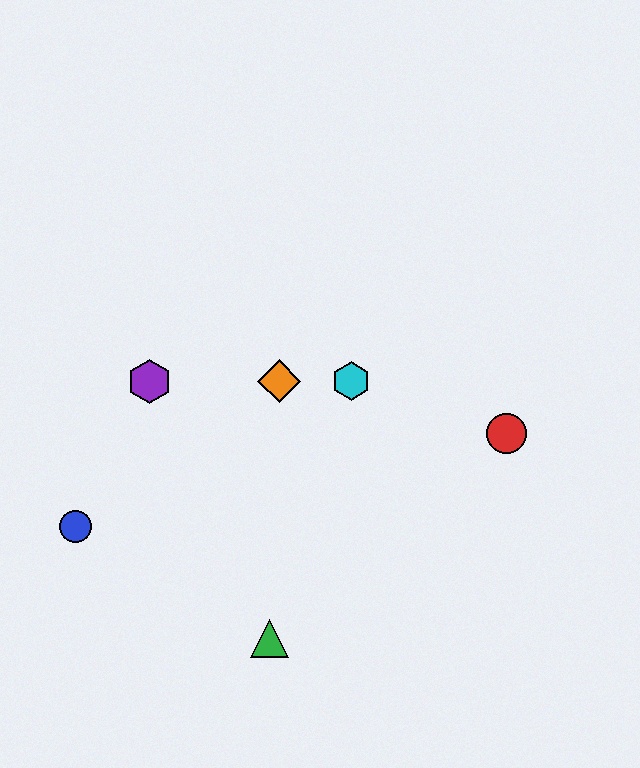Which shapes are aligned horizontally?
The yellow hexagon, the purple hexagon, the orange diamond, the cyan hexagon are aligned horizontally.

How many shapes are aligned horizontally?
4 shapes (the yellow hexagon, the purple hexagon, the orange diamond, the cyan hexagon) are aligned horizontally.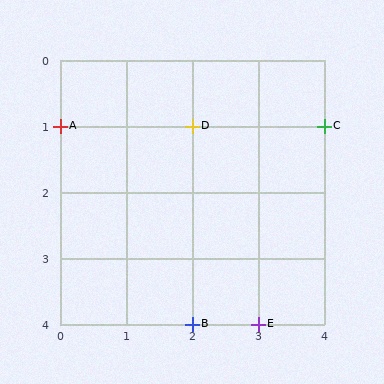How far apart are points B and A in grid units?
Points B and A are 2 columns and 3 rows apart (about 3.6 grid units diagonally).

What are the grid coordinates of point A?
Point A is at grid coordinates (0, 1).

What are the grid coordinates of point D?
Point D is at grid coordinates (2, 1).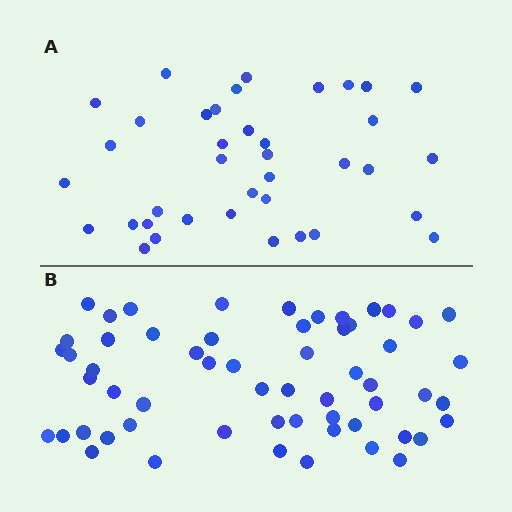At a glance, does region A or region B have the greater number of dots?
Region B (the bottom region) has more dots.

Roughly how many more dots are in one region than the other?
Region B has approximately 20 more dots than region A.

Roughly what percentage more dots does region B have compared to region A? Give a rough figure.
About 55% more.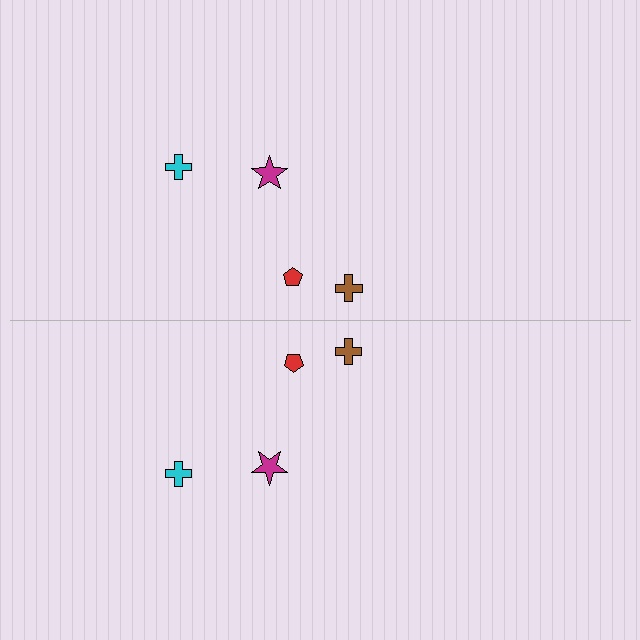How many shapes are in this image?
There are 8 shapes in this image.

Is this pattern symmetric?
Yes, this pattern has bilateral (reflection) symmetry.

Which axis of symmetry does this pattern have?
The pattern has a horizontal axis of symmetry running through the center of the image.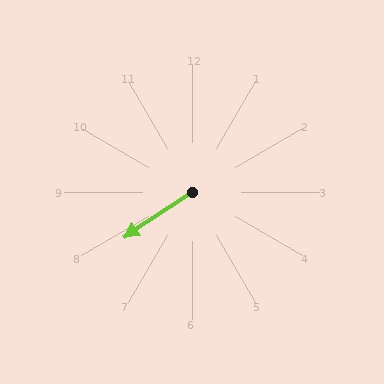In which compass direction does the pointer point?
Southwest.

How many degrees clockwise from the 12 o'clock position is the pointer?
Approximately 237 degrees.